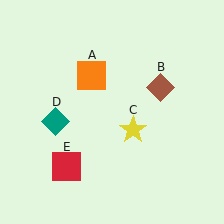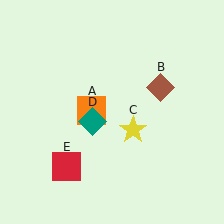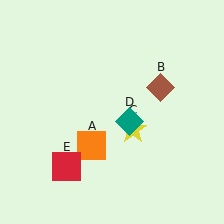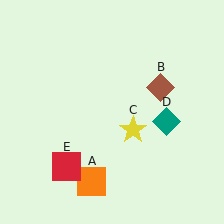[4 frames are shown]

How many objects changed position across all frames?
2 objects changed position: orange square (object A), teal diamond (object D).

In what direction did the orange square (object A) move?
The orange square (object A) moved down.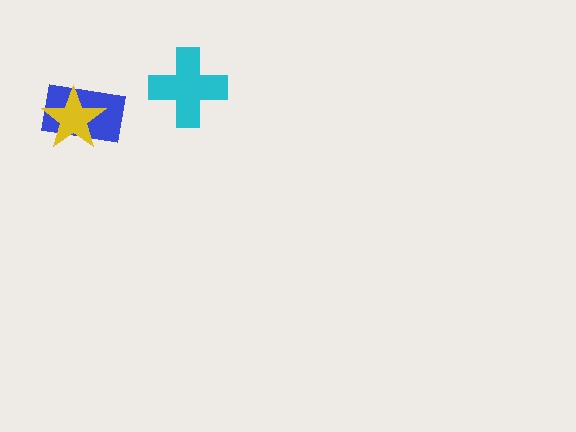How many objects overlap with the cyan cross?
0 objects overlap with the cyan cross.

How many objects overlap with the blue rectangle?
1 object overlaps with the blue rectangle.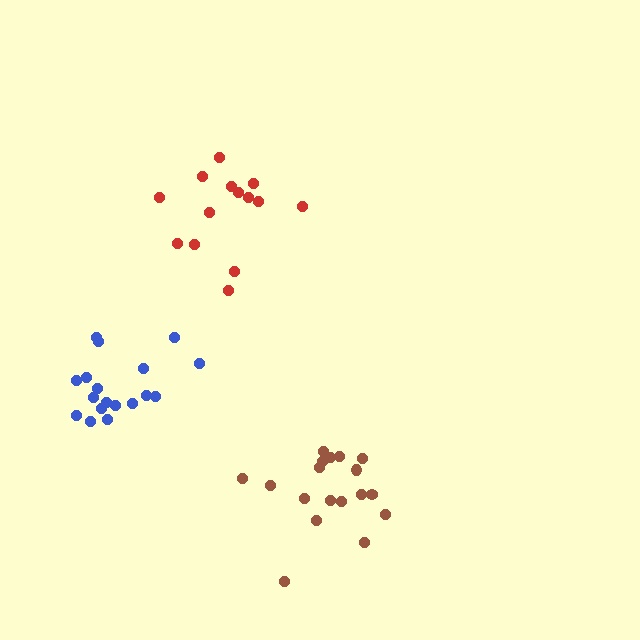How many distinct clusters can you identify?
There are 3 distinct clusters.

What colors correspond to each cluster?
The clusters are colored: blue, brown, red.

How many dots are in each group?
Group 1: 18 dots, Group 2: 18 dots, Group 3: 14 dots (50 total).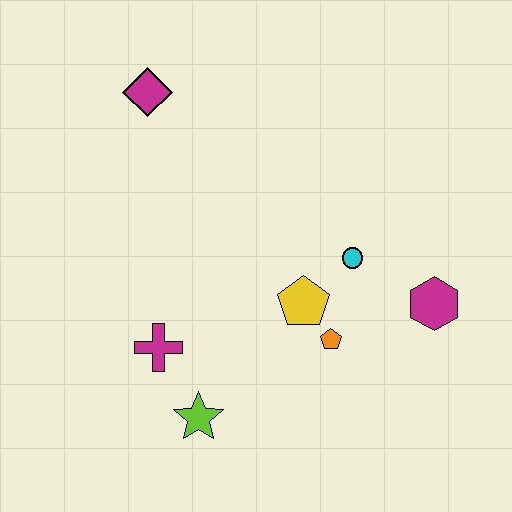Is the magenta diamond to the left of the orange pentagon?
Yes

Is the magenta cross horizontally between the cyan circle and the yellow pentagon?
No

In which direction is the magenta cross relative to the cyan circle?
The magenta cross is to the left of the cyan circle.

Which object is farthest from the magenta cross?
The magenta hexagon is farthest from the magenta cross.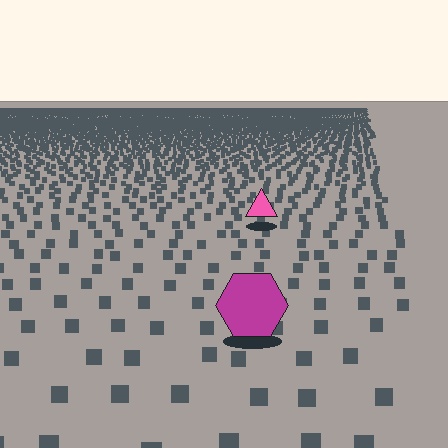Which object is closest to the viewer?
The magenta hexagon is closest. The texture marks near it are larger and more spread out.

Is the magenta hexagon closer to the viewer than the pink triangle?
Yes. The magenta hexagon is closer — you can tell from the texture gradient: the ground texture is coarser near it.